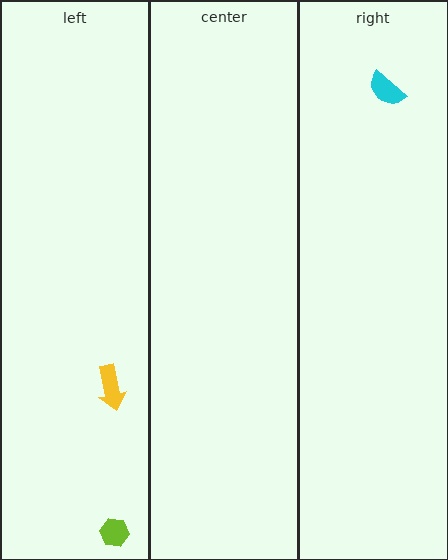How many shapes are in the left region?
2.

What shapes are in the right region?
The cyan semicircle.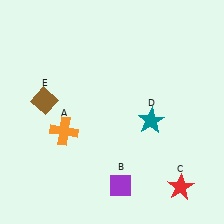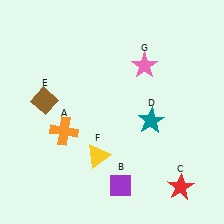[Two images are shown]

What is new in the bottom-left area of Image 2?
A yellow triangle (F) was added in the bottom-left area of Image 2.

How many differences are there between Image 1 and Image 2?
There are 2 differences between the two images.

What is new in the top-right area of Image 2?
A pink star (G) was added in the top-right area of Image 2.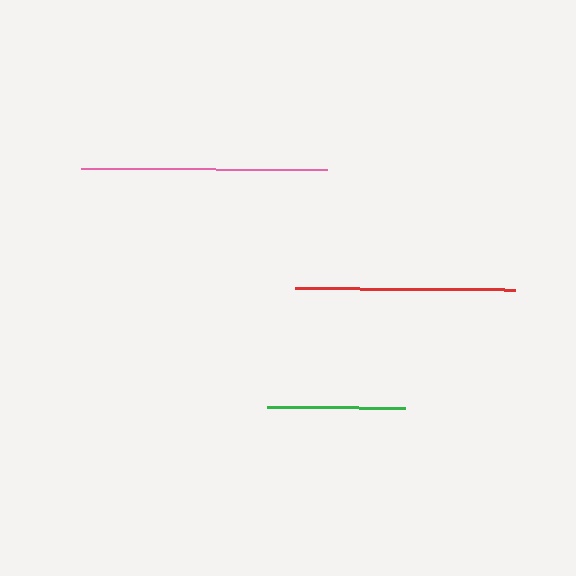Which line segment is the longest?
The pink line is the longest at approximately 247 pixels.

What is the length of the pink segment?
The pink segment is approximately 247 pixels long.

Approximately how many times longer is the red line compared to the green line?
The red line is approximately 1.6 times the length of the green line.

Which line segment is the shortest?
The green line is the shortest at approximately 138 pixels.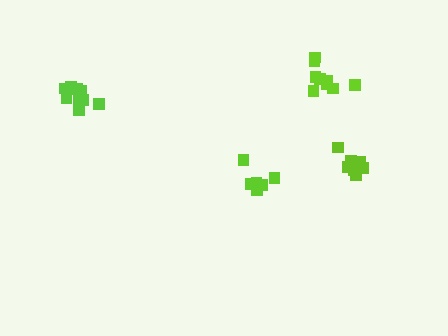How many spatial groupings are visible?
There are 4 spatial groupings.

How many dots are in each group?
Group 1: 6 dots, Group 2: 9 dots, Group 3: 10 dots, Group 4: 10 dots (35 total).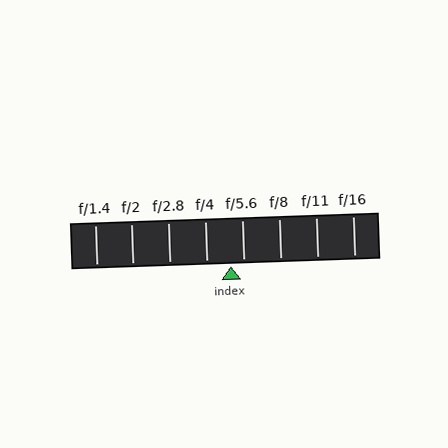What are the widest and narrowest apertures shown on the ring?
The widest aperture shown is f/1.4 and the narrowest is f/16.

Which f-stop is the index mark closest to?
The index mark is closest to f/5.6.